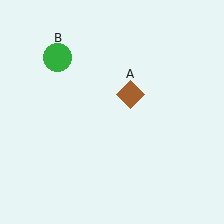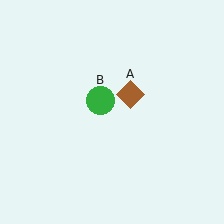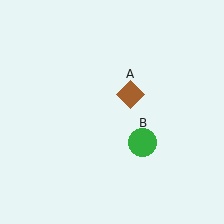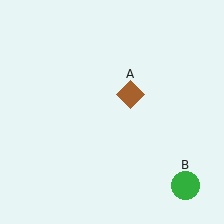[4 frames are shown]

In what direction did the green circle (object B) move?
The green circle (object B) moved down and to the right.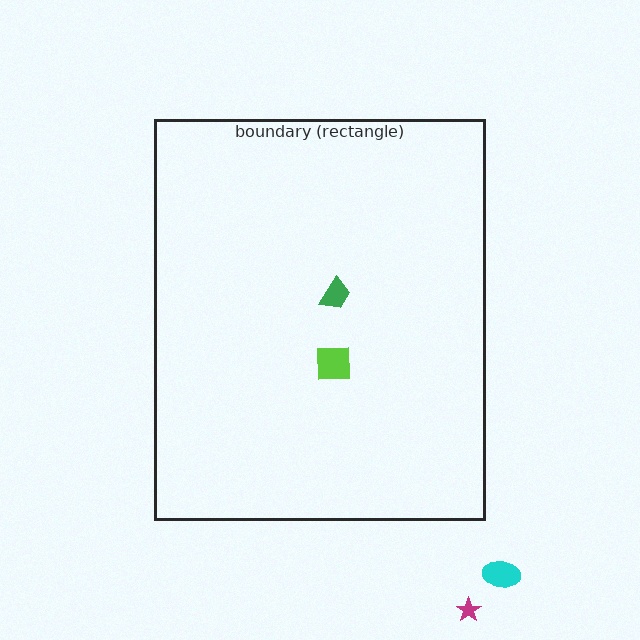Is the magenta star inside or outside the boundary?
Outside.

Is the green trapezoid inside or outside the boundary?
Inside.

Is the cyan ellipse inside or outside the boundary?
Outside.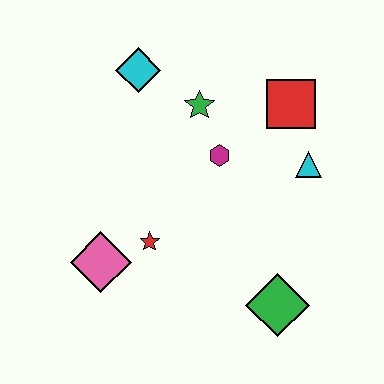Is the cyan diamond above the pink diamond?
Yes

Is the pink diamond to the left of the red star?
Yes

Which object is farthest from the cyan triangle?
The pink diamond is farthest from the cyan triangle.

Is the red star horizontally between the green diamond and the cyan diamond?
Yes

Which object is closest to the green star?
The magenta hexagon is closest to the green star.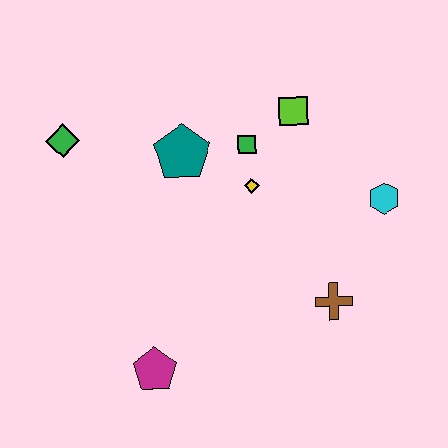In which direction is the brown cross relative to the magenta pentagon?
The brown cross is to the right of the magenta pentagon.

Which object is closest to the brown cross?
The cyan hexagon is closest to the brown cross.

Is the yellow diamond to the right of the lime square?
No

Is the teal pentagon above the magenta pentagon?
Yes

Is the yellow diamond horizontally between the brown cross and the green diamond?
Yes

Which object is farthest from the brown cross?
The green diamond is farthest from the brown cross.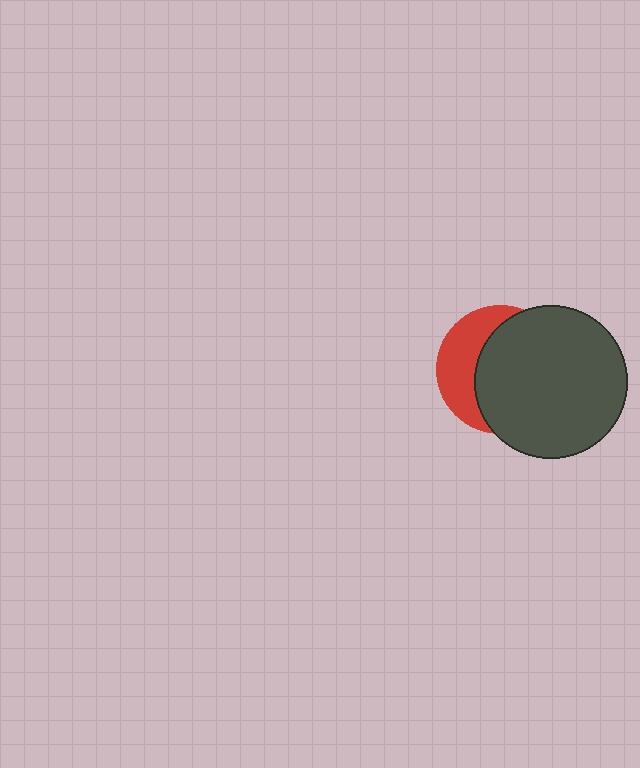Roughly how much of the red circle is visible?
A small part of it is visible (roughly 35%).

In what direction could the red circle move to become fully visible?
The red circle could move left. That would shift it out from behind the dark gray circle entirely.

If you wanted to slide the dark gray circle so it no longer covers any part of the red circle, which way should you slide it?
Slide it right — that is the most direct way to separate the two shapes.